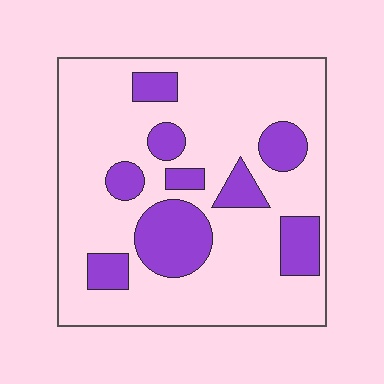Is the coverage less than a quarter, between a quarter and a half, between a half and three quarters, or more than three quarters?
Less than a quarter.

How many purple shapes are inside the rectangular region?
9.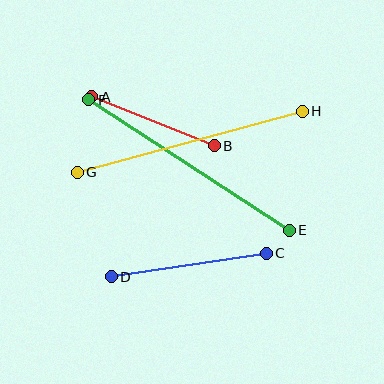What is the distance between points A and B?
The distance is approximately 132 pixels.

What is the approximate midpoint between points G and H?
The midpoint is at approximately (190, 142) pixels.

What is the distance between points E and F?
The distance is approximately 239 pixels.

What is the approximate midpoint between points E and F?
The midpoint is at approximately (189, 165) pixels.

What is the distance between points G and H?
The distance is approximately 233 pixels.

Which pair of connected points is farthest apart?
Points E and F are farthest apart.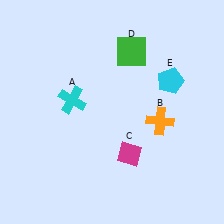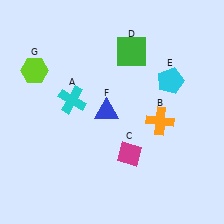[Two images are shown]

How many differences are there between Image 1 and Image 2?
There are 2 differences between the two images.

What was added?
A blue triangle (F), a lime hexagon (G) were added in Image 2.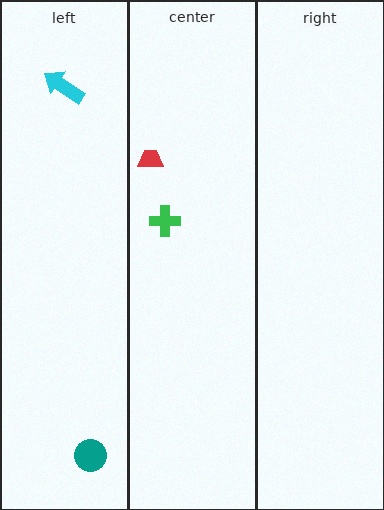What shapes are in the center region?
The red trapezoid, the green cross.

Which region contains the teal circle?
The left region.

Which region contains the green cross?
The center region.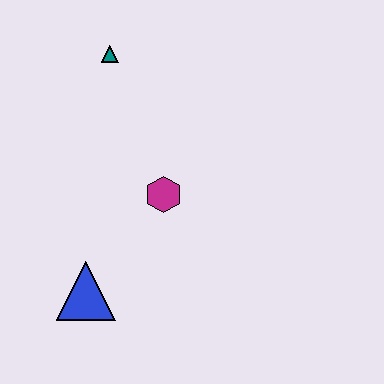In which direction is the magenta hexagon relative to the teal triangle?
The magenta hexagon is below the teal triangle.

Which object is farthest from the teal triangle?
The blue triangle is farthest from the teal triangle.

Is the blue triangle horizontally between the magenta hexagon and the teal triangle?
No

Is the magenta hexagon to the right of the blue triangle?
Yes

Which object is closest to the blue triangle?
The magenta hexagon is closest to the blue triangle.